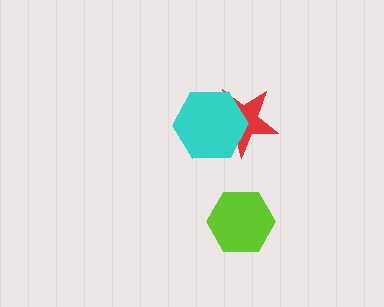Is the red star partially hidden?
Yes, it is partially covered by another shape.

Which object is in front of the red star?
The cyan hexagon is in front of the red star.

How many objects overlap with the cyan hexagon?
1 object overlaps with the cyan hexagon.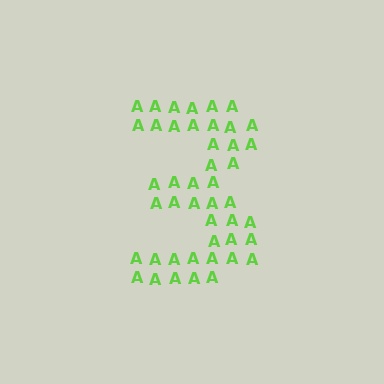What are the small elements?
The small elements are letter A's.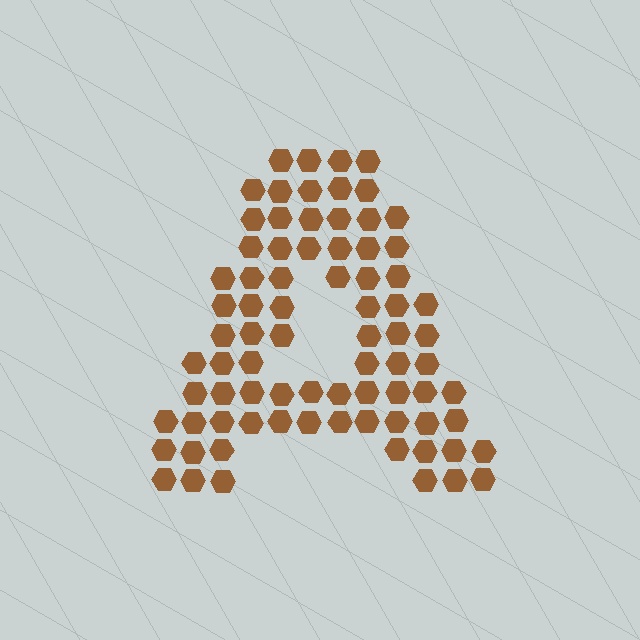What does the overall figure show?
The overall figure shows the letter A.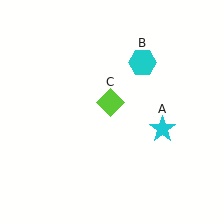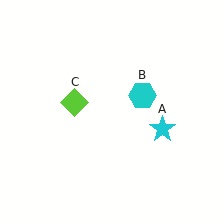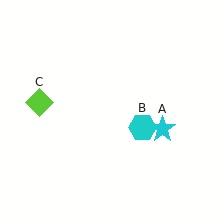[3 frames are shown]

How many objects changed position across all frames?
2 objects changed position: cyan hexagon (object B), lime diamond (object C).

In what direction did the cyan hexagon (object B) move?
The cyan hexagon (object B) moved down.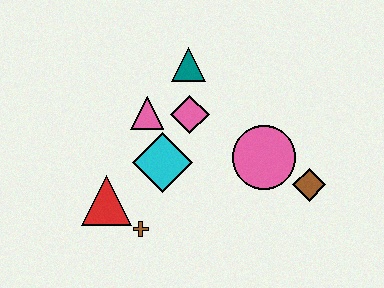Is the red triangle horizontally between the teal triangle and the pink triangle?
No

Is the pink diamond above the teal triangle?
No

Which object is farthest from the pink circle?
The red triangle is farthest from the pink circle.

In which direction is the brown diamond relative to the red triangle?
The brown diamond is to the right of the red triangle.